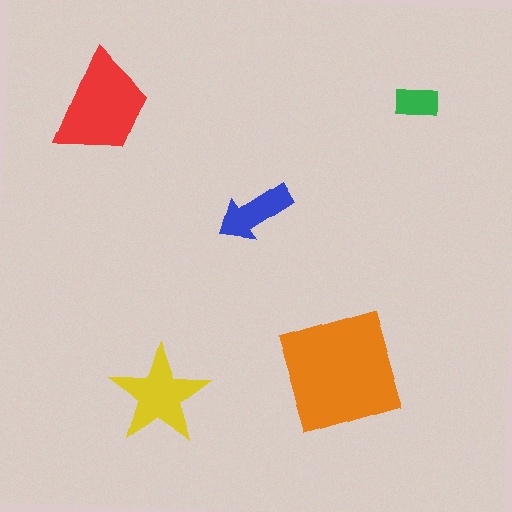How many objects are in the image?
There are 5 objects in the image.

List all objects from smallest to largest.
The green rectangle, the blue arrow, the yellow star, the red trapezoid, the orange square.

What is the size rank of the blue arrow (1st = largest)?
4th.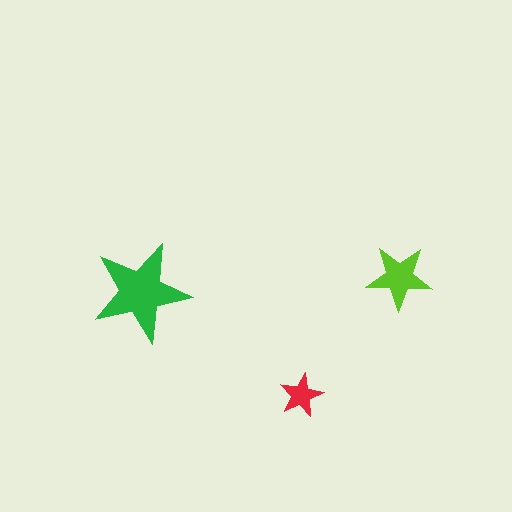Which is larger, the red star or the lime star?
The lime one.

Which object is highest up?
The lime star is topmost.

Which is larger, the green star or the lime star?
The green one.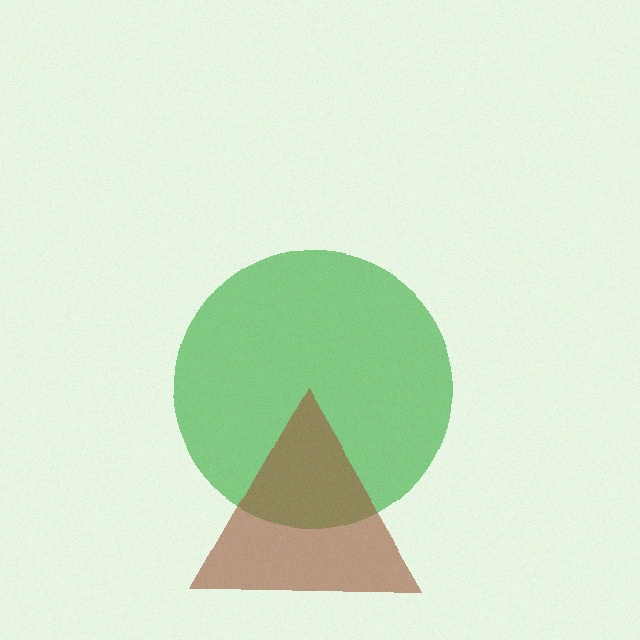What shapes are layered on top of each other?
The layered shapes are: a green circle, a brown triangle.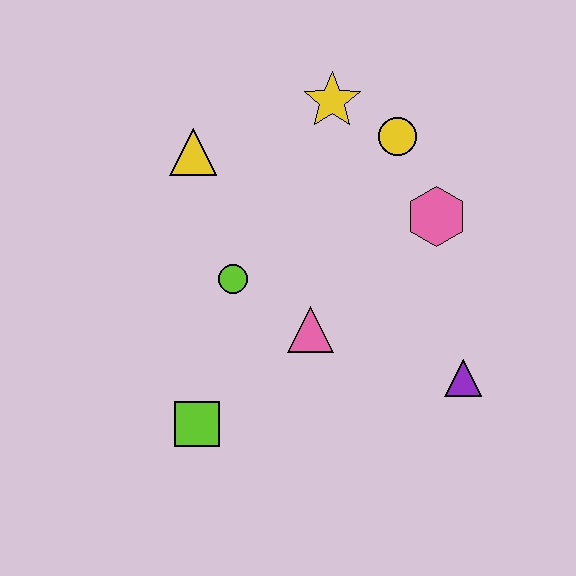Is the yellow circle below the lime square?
No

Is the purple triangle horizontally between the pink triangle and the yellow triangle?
No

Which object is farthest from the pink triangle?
The yellow star is farthest from the pink triangle.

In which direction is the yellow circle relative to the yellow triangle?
The yellow circle is to the right of the yellow triangle.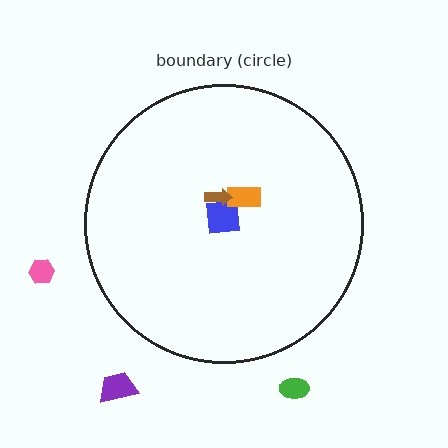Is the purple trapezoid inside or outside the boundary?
Outside.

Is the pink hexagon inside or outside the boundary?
Outside.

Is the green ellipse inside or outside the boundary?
Outside.